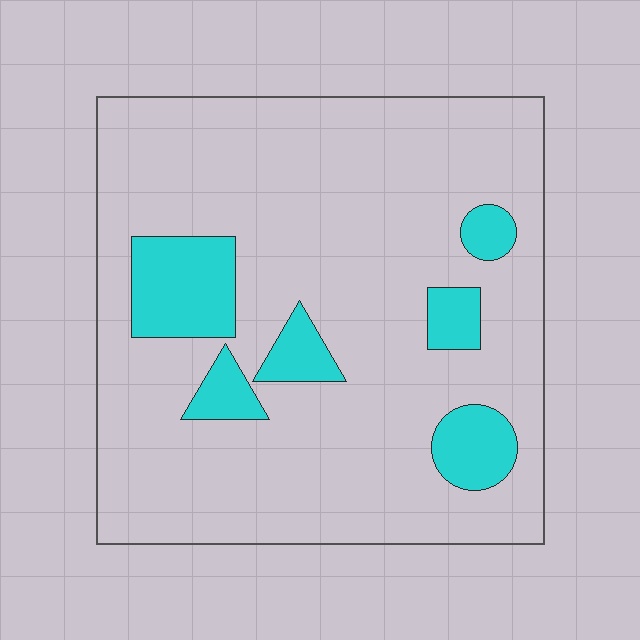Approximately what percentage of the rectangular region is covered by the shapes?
Approximately 15%.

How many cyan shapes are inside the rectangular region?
6.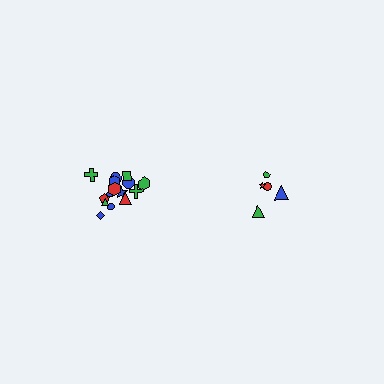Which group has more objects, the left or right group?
The left group.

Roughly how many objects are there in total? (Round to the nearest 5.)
Roughly 20 objects in total.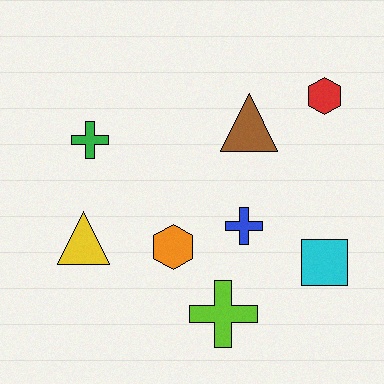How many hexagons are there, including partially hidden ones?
There are 2 hexagons.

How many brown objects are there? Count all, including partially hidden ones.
There is 1 brown object.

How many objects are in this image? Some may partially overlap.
There are 8 objects.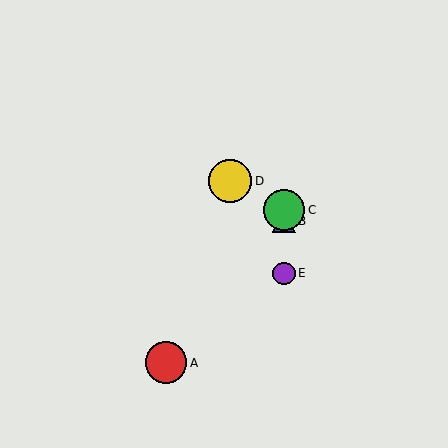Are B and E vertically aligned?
Yes, both are at x≈284.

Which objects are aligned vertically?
Objects B, C, E are aligned vertically.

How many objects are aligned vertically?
3 objects (B, C, E) are aligned vertically.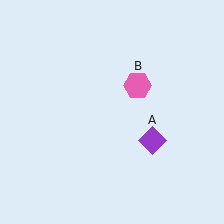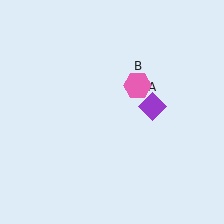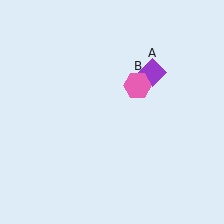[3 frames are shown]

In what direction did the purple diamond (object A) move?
The purple diamond (object A) moved up.